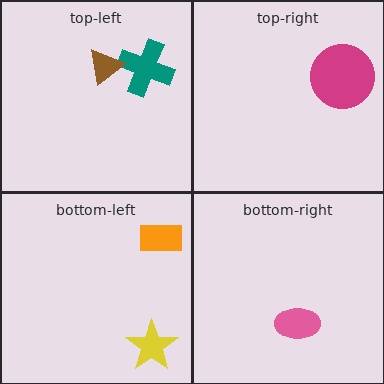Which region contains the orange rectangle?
The bottom-left region.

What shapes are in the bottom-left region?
The orange rectangle, the yellow star.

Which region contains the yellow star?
The bottom-left region.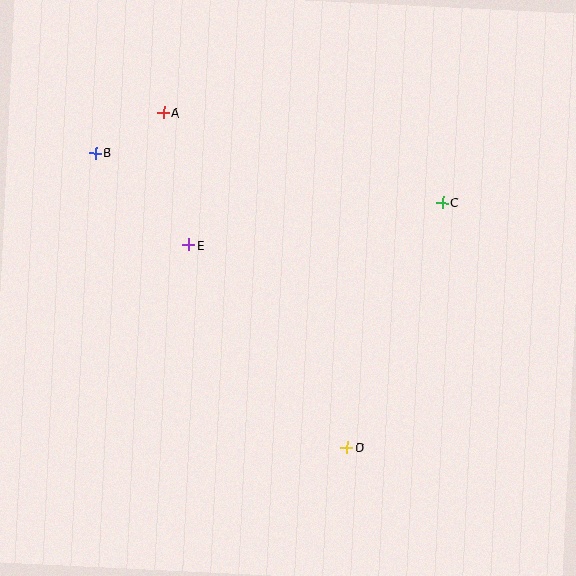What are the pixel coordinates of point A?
Point A is at (164, 113).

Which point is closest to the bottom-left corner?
Point D is closest to the bottom-left corner.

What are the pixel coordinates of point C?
Point C is at (443, 203).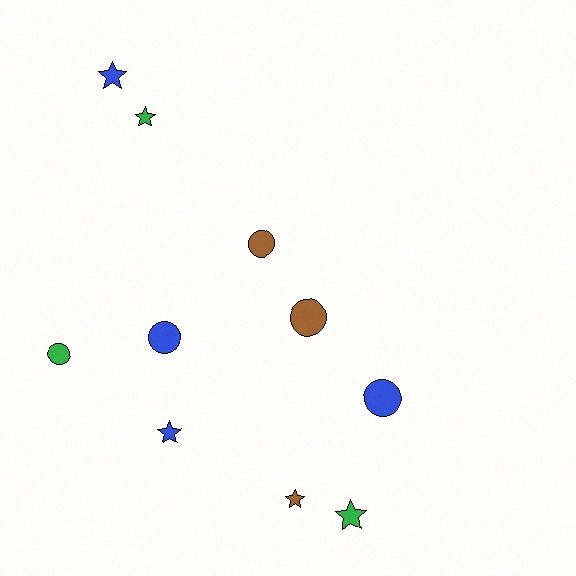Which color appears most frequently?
Blue, with 4 objects.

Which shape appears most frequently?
Star, with 5 objects.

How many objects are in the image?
There are 10 objects.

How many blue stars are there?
There are 2 blue stars.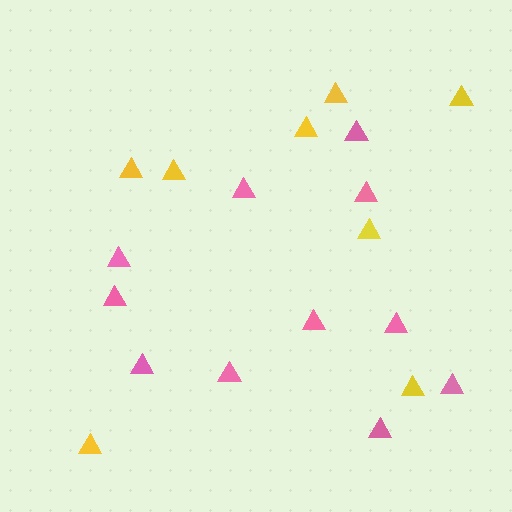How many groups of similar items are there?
There are 2 groups: one group of yellow triangles (8) and one group of pink triangles (11).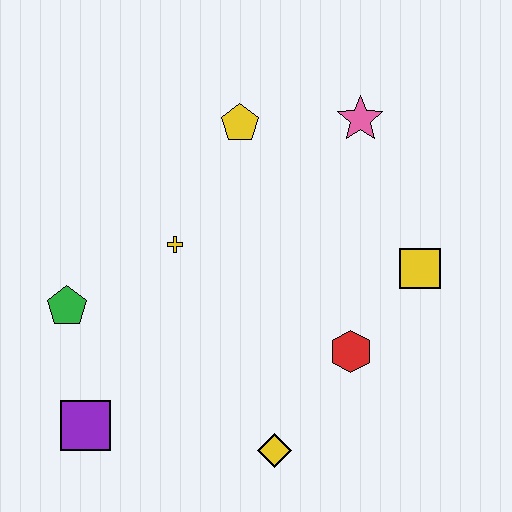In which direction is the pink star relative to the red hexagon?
The pink star is above the red hexagon.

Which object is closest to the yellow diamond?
The red hexagon is closest to the yellow diamond.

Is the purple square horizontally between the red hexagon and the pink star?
No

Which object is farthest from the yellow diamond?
The pink star is farthest from the yellow diamond.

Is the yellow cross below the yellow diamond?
No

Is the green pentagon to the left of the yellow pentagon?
Yes